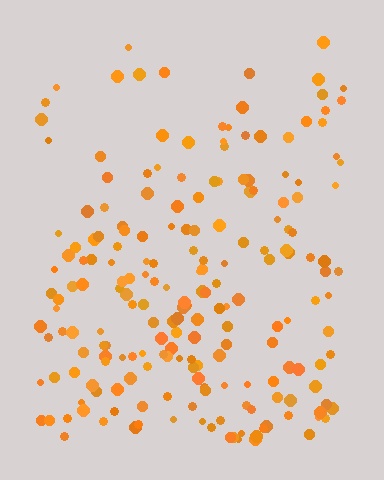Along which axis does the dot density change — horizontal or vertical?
Vertical.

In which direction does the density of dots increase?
From top to bottom, with the bottom side densest.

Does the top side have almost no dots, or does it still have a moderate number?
Still a moderate number, just noticeably fewer than the bottom.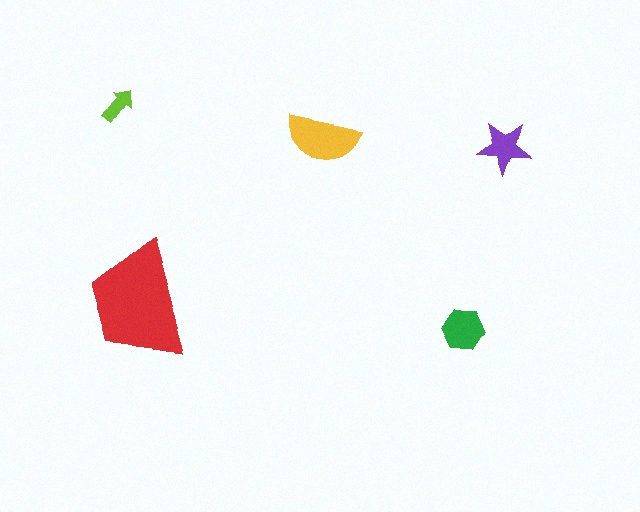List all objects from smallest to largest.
The lime arrow, the purple star, the green hexagon, the yellow semicircle, the red trapezoid.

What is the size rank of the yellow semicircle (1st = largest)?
2nd.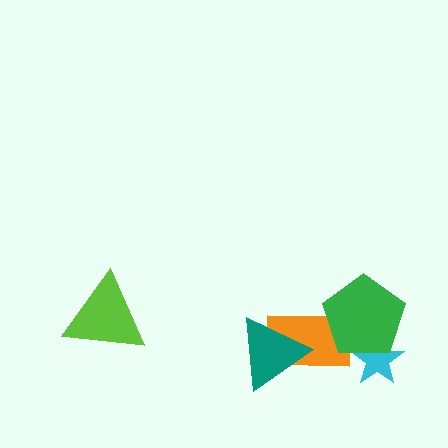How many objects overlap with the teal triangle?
1 object overlaps with the teal triangle.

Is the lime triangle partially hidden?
No, no other shape covers it.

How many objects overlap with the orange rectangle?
2 objects overlap with the orange rectangle.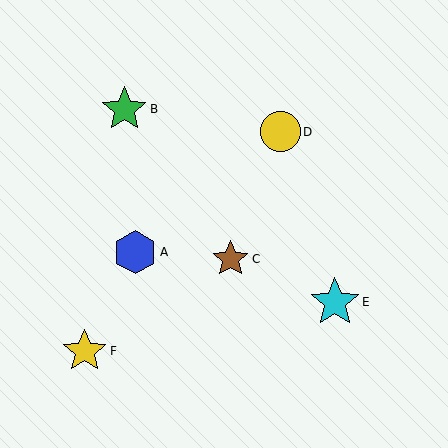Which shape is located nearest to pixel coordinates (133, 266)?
The blue hexagon (labeled A) at (135, 252) is nearest to that location.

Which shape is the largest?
The cyan star (labeled E) is the largest.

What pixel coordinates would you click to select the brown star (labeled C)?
Click at (231, 259) to select the brown star C.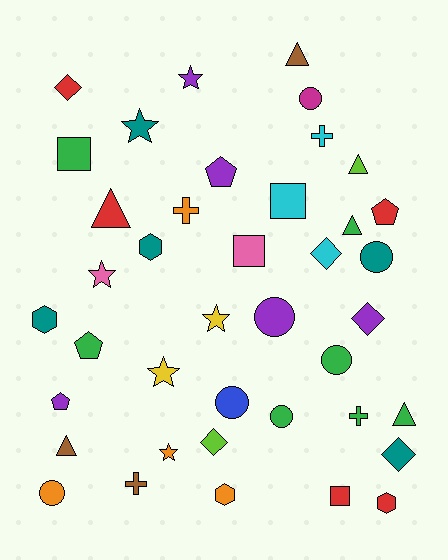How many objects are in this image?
There are 40 objects.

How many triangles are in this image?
There are 6 triangles.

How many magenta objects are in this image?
There is 1 magenta object.